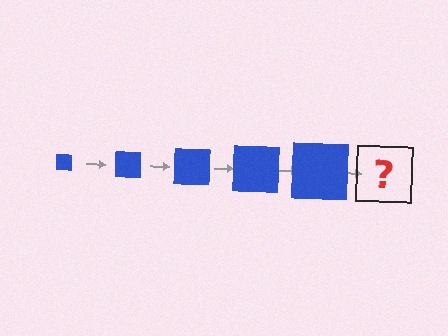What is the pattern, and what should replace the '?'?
The pattern is that the square gets progressively larger each step. The '?' should be a blue square, larger than the previous one.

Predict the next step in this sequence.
The next step is a blue square, larger than the previous one.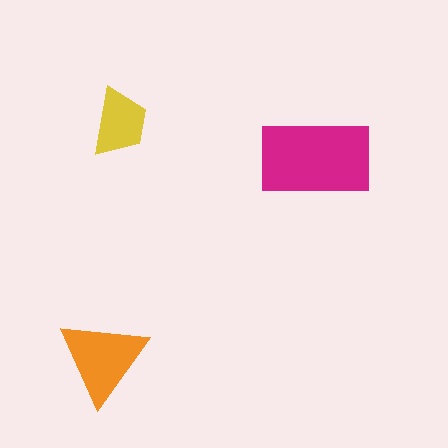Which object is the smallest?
The yellow trapezoid.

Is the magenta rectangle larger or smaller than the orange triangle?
Larger.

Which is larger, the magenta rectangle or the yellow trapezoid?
The magenta rectangle.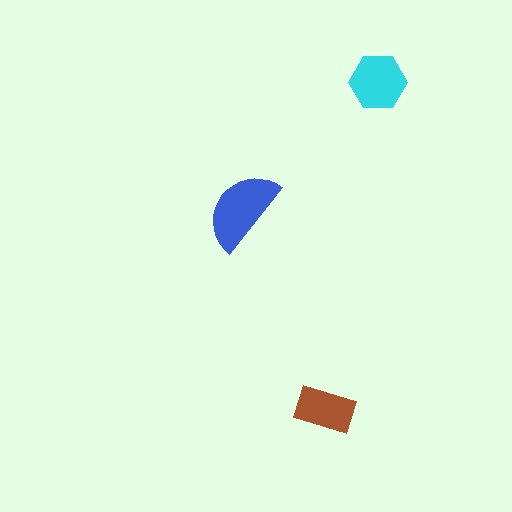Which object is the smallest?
The brown rectangle.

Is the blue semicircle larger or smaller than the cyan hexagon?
Larger.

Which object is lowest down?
The brown rectangle is bottommost.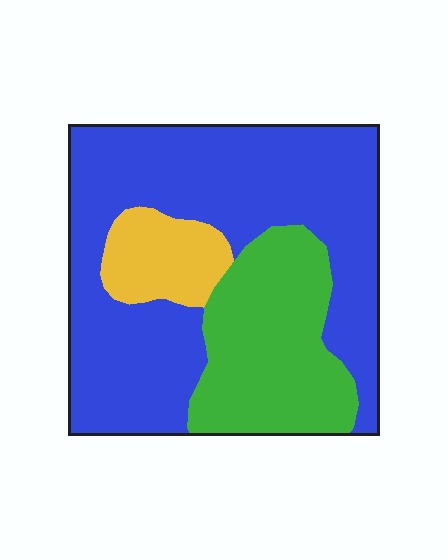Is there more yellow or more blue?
Blue.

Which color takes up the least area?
Yellow, at roughly 10%.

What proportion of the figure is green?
Green takes up about one quarter (1/4) of the figure.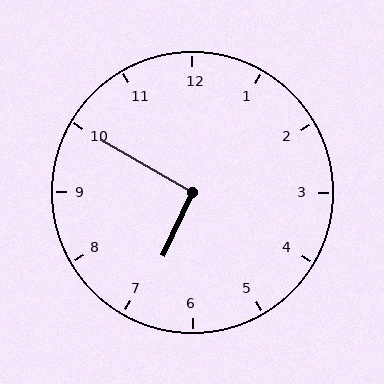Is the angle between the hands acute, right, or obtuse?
It is right.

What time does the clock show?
6:50.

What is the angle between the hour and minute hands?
Approximately 95 degrees.